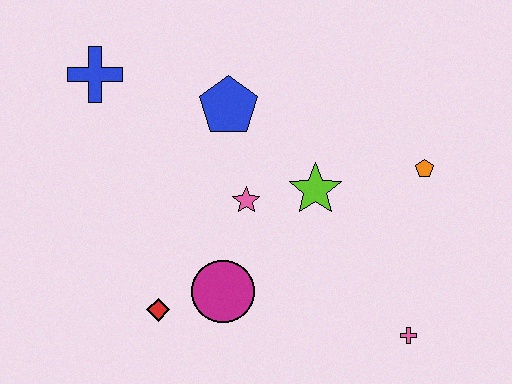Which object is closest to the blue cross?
The blue pentagon is closest to the blue cross.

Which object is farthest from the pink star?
The pink cross is farthest from the pink star.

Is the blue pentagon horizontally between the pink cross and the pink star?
No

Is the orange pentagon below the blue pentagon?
Yes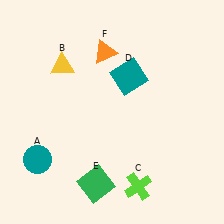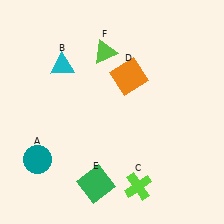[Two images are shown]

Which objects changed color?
B changed from yellow to cyan. D changed from teal to orange. F changed from orange to lime.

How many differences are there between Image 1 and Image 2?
There are 3 differences between the two images.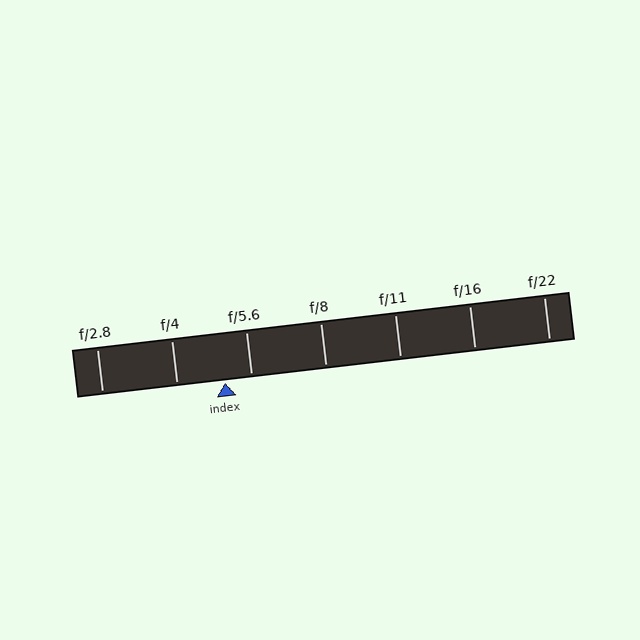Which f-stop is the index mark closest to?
The index mark is closest to f/5.6.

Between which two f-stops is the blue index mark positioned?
The index mark is between f/4 and f/5.6.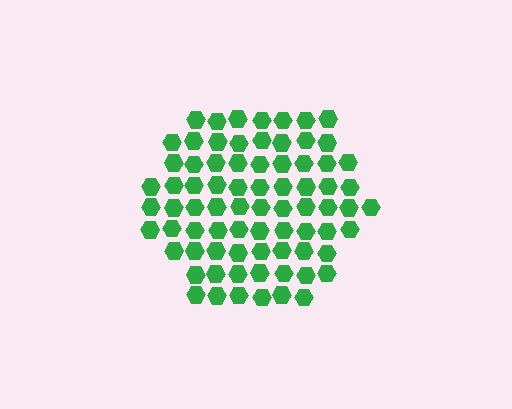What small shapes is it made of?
It is made of small hexagons.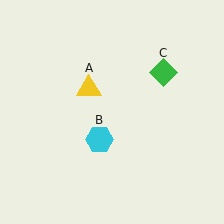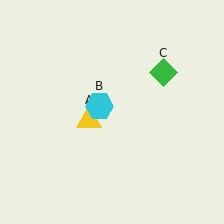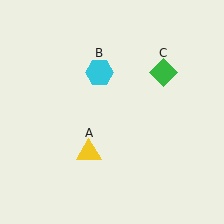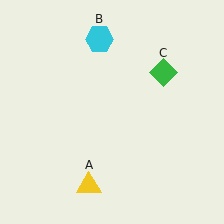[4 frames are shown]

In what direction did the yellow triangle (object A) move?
The yellow triangle (object A) moved down.